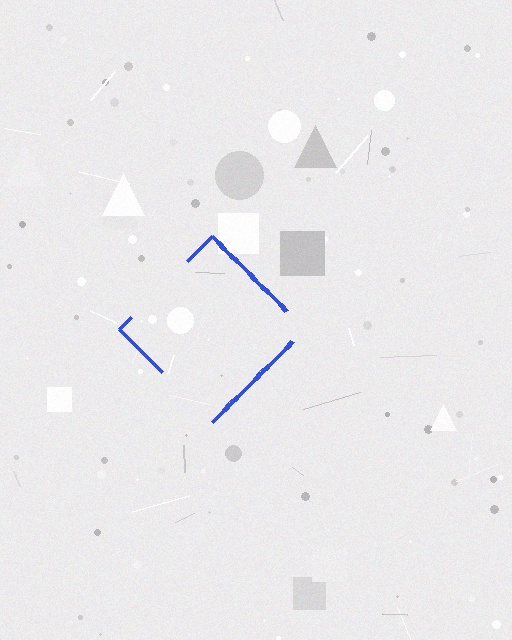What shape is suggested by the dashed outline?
The dashed outline suggests a diamond.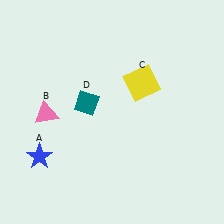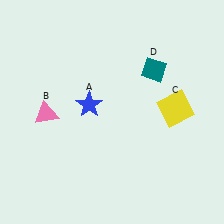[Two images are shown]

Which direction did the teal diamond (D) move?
The teal diamond (D) moved right.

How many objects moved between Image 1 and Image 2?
3 objects moved between the two images.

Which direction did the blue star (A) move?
The blue star (A) moved up.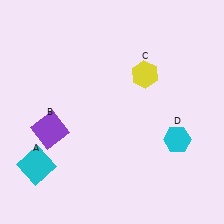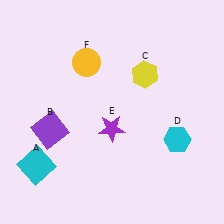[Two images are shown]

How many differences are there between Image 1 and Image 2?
There are 2 differences between the two images.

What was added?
A purple star (E), a yellow circle (F) were added in Image 2.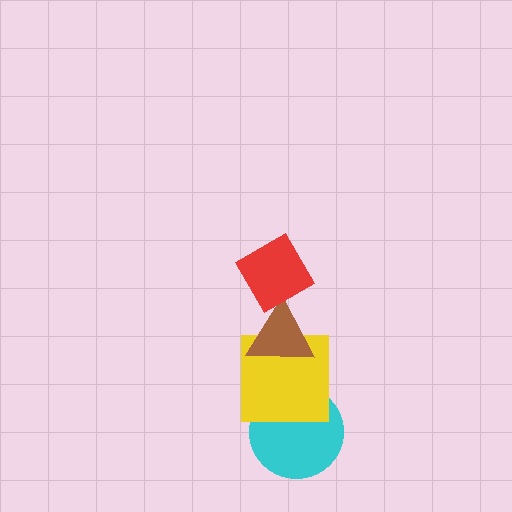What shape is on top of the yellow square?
The brown triangle is on top of the yellow square.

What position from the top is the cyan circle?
The cyan circle is 4th from the top.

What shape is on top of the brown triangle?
The red diamond is on top of the brown triangle.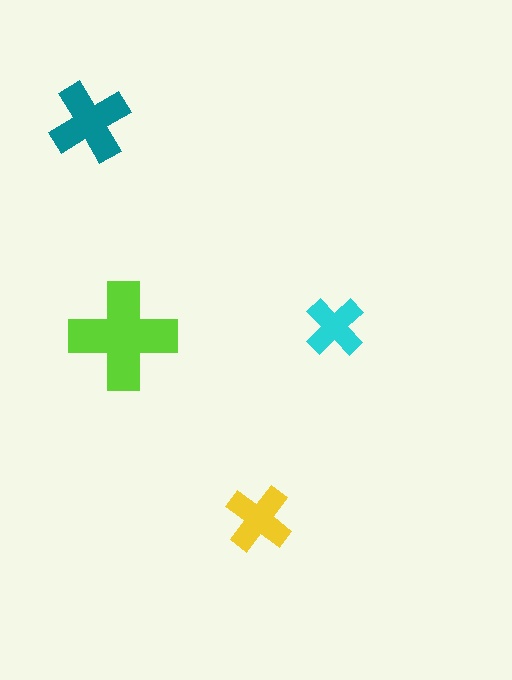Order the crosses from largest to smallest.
the lime one, the teal one, the yellow one, the cyan one.